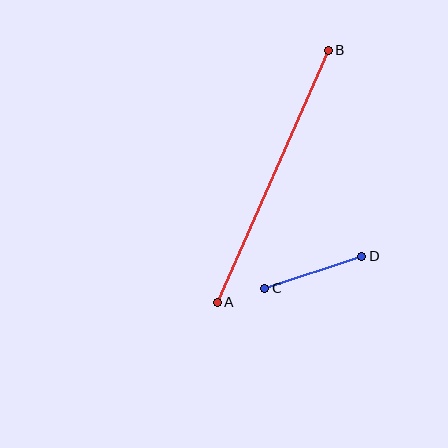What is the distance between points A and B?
The distance is approximately 275 pixels.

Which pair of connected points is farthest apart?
Points A and B are farthest apart.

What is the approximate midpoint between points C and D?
The midpoint is at approximately (313, 272) pixels.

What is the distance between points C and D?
The distance is approximately 102 pixels.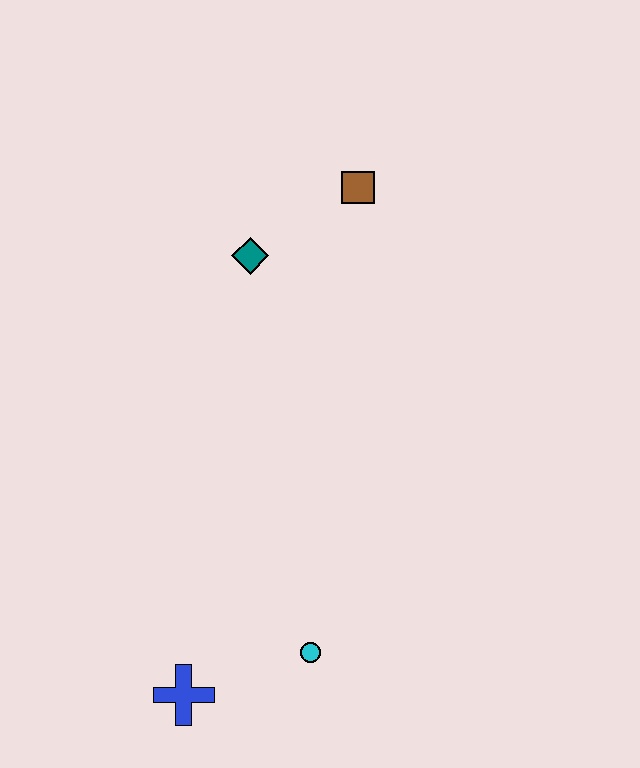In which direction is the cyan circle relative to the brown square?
The cyan circle is below the brown square.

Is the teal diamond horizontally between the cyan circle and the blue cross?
Yes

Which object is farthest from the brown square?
The blue cross is farthest from the brown square.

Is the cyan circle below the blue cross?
No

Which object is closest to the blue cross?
The cyan circle is closest to the blue cross.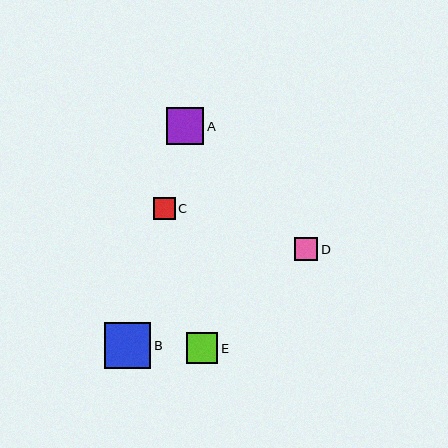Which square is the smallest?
Square C is the smallest with a size of approximately 22 pixels.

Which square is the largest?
Square B is the largest with a size of approximately 46 pixels.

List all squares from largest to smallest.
From largest to smallest: B, A, E, D, C.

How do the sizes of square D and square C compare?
Square D and square C are approximately the same size.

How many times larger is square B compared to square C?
Square B is approximately 2.1 times the size of square C.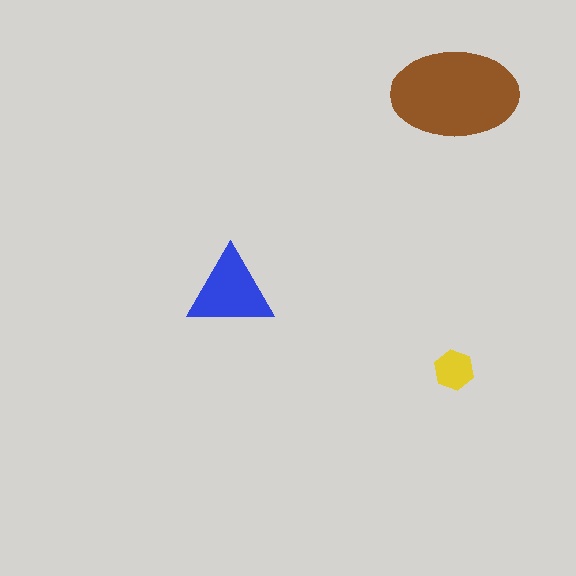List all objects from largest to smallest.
The brown ellipse, the blue triangle, the yellow hexagon.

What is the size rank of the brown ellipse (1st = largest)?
1st.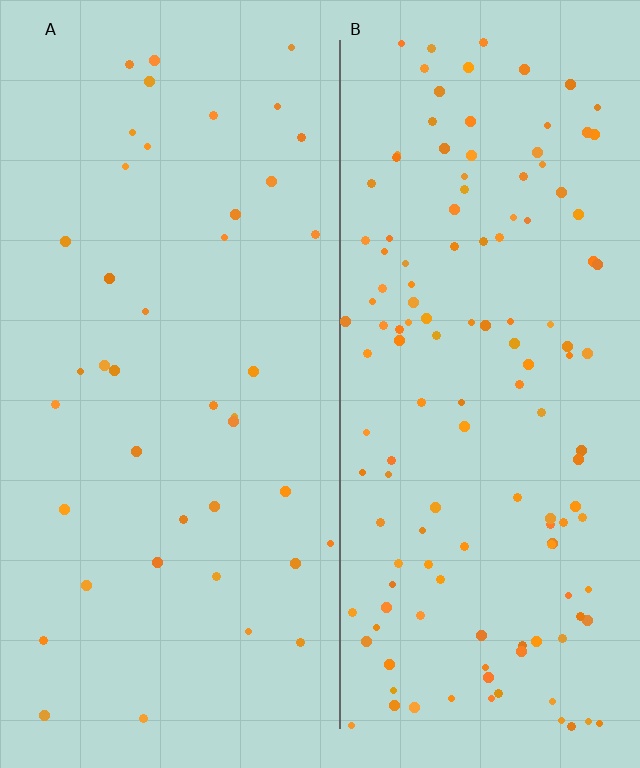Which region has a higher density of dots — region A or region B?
B (the right).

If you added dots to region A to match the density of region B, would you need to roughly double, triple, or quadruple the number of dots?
Approximately triple.